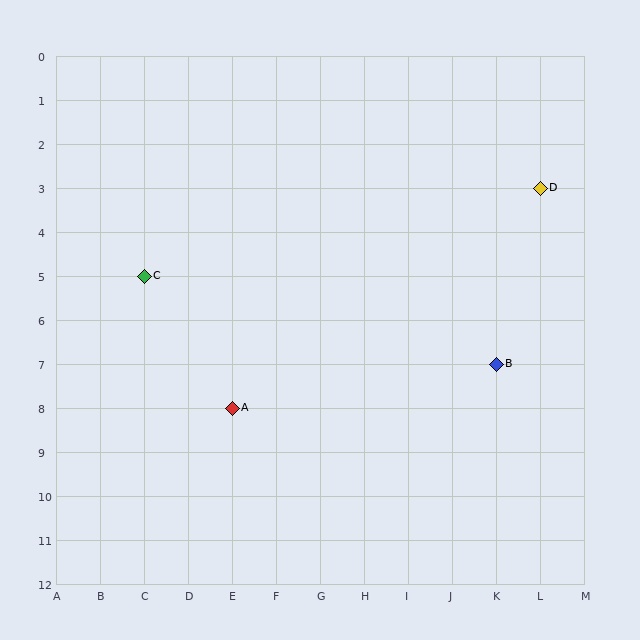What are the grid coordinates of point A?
Point A is at grid coordinates (E, 8).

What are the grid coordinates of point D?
Point D is at grid coordinates (L, 3).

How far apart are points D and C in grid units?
Points D and C are 9 columns and 2 rows apart (about 9.2 grid units diagonally).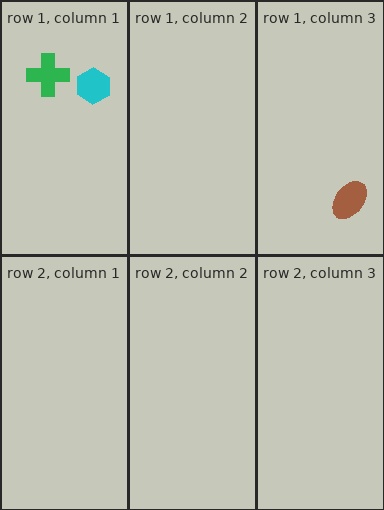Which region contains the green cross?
The row 1, column 1 region.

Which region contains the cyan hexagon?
The row 1, column 1 region.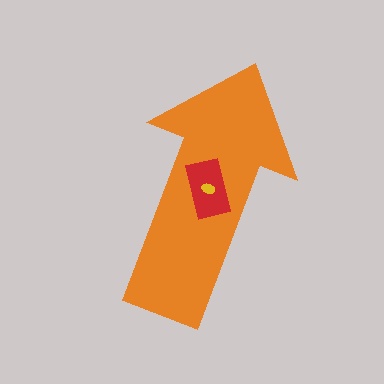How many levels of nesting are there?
3.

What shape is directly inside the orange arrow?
The red rectangle.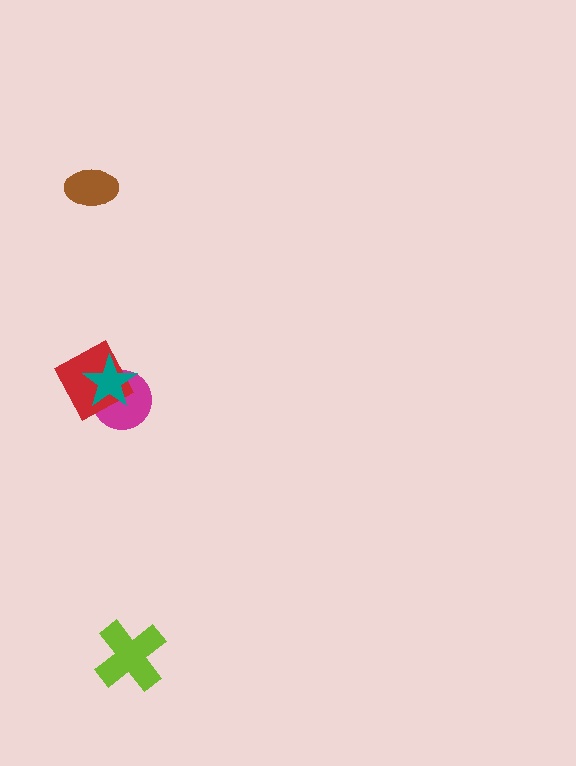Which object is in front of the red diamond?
The teal star is in front of the red diamond.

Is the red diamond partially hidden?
Yes, it is partially covered by another shape.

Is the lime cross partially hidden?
No, no other shape covers it.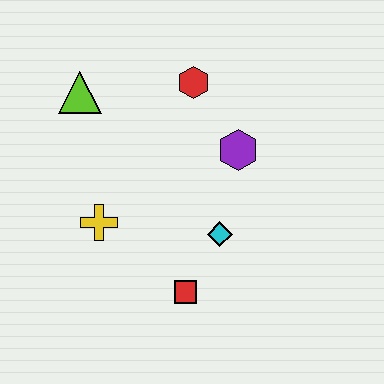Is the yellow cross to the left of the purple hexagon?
Yes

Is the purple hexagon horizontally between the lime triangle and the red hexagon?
No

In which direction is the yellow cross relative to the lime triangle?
The yellow cross is below the lime triangle.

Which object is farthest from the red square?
The lime triangle is farthest from the red square.